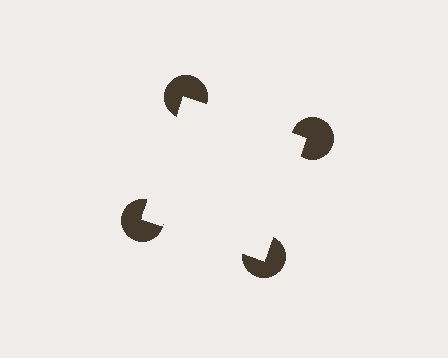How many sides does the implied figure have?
4 sides.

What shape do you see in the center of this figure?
An illusory square — its edges are inferred from the aligned wedge cuts in the pac-man discs, not physically drawn.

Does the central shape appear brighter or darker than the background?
It typically appears slightly brighter than the background, even though no actual brightness change is drawn.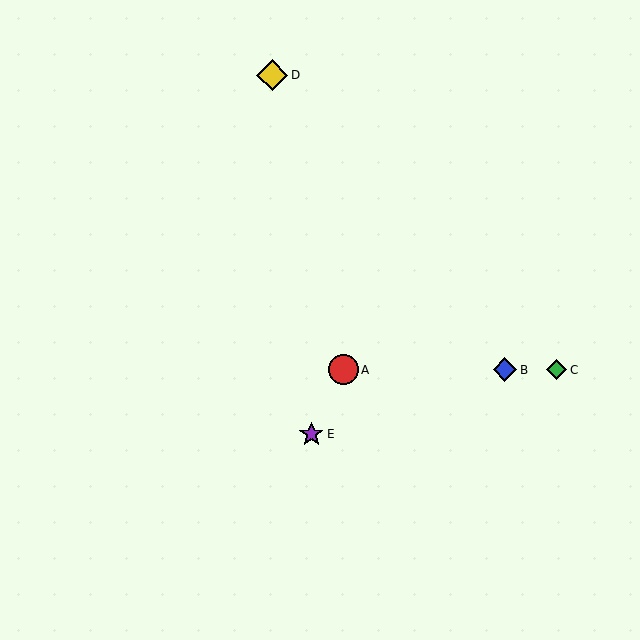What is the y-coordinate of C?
Object C is at y≈370.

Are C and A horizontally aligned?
Yes, both are at y≈370.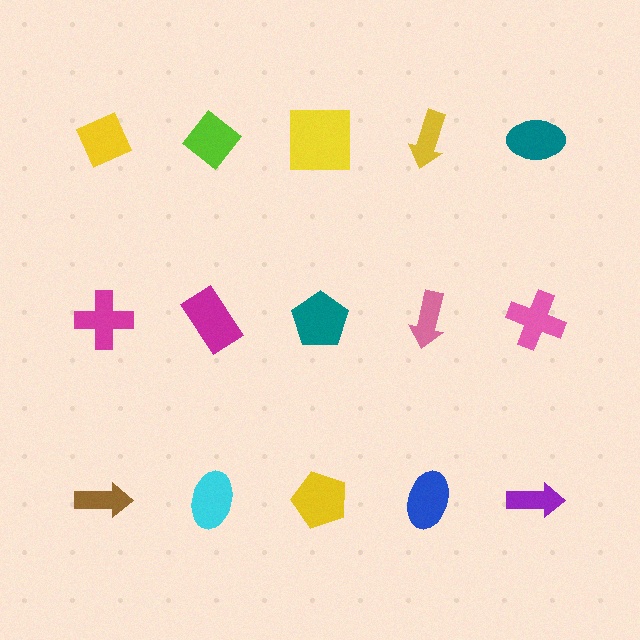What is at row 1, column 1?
A yellow diamond.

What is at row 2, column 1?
A magenta cross.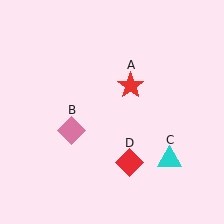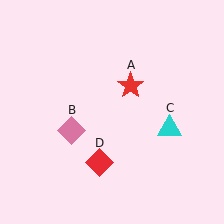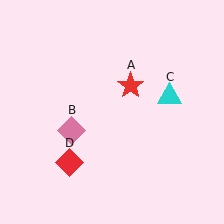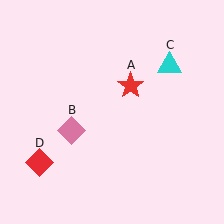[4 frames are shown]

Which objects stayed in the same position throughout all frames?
Red star (object A) and pink diamond (object B) remained stationary.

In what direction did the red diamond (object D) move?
The red diamond (object D) moved left.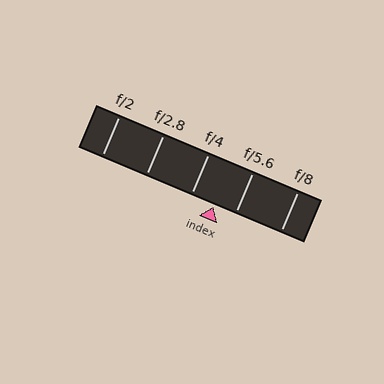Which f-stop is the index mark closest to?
The index mark is closest to f/5.6.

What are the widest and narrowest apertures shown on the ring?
The widest aperture shown is f/2 and the narrowest is f/8.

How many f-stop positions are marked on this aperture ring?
There are 5 f-stop positions marked.